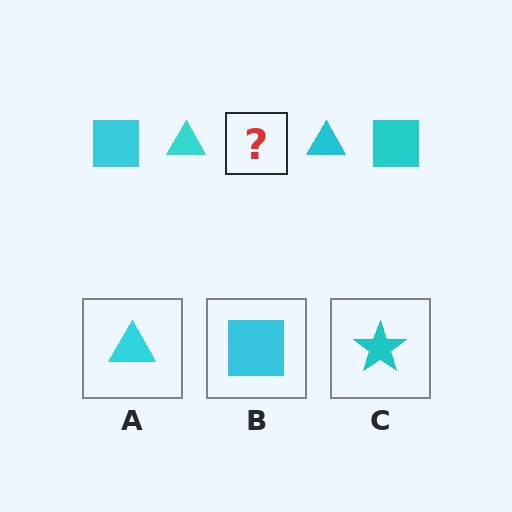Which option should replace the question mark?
Option B.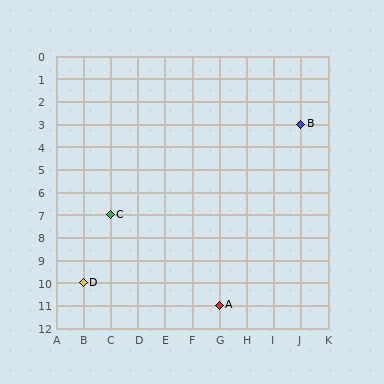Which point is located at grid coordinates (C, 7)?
Point C is at (C, 7).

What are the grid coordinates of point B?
Point B is at grid coordinates (J, 3).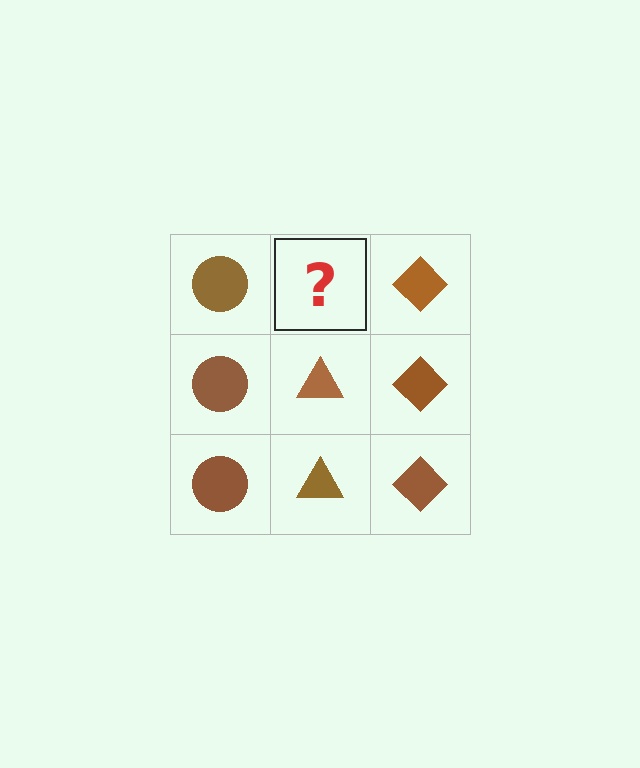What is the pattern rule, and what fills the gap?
The rule is that each column has a consistent shape. The gap should be filled with a brown triangle.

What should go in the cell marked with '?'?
The missing cell should contain a brown triangle.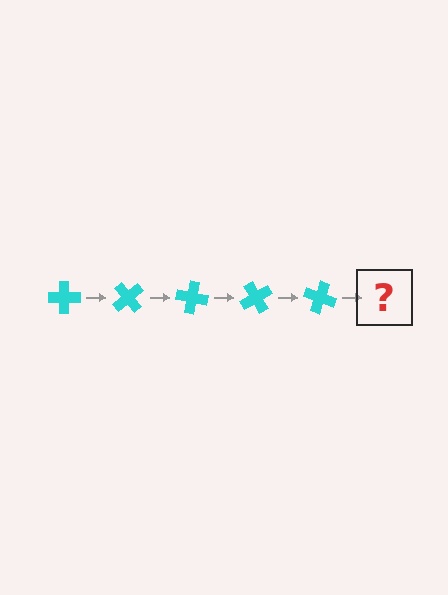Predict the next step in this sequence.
The next step is a cyan cross rotated 250 degrees.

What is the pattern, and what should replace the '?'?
The pattern is that the cross rotates 50 degrees each step. The '?' should be a cyan cross rotated 250 degrees.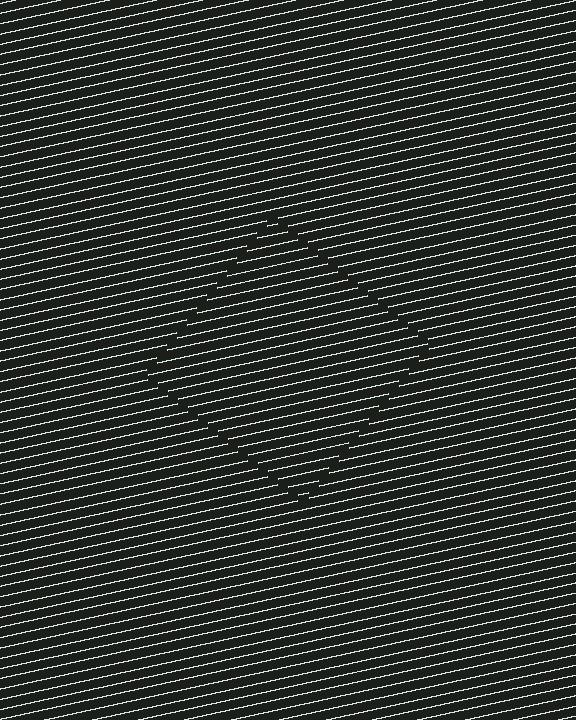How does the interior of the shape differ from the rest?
The interior of the shape contains the same grating, shifted by half a period — the contour is defined by the phase discontinuity where line-ends from the inner and outer gratings abut.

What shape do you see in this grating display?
An illusory square. The interior of the shape contains the same grating, shifted by half a period — the contour is defined by the phase discontinuity where line-ends from the inner and outer gratings abut.